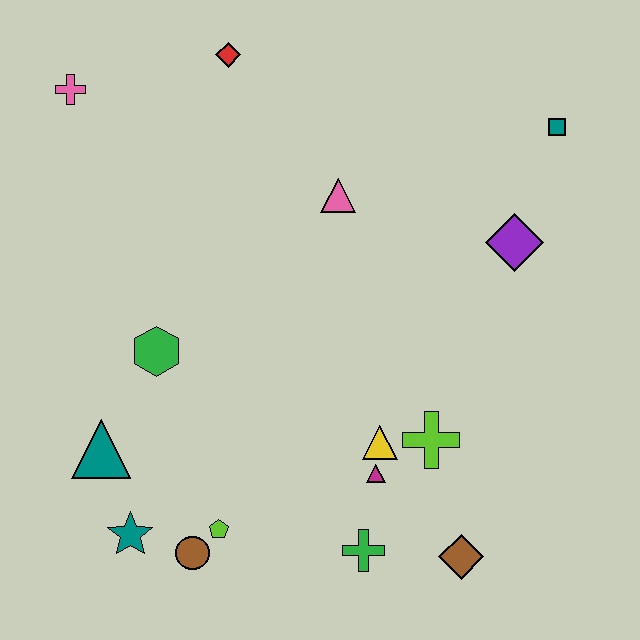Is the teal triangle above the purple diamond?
No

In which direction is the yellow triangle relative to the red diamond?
The yellow triangle is below the red diamond.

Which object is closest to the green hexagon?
The teal triangle is closest to the green hexagon.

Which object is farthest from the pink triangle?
The teal star is farthest from the pink triangle.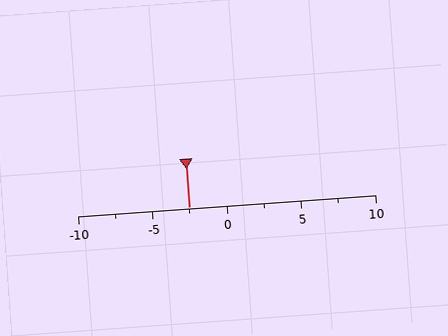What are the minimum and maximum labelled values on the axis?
The axis runs from -10 to 10.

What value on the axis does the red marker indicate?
The marker indicates approximately -2.5.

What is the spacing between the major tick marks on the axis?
The major ticks are spaced 5 apart.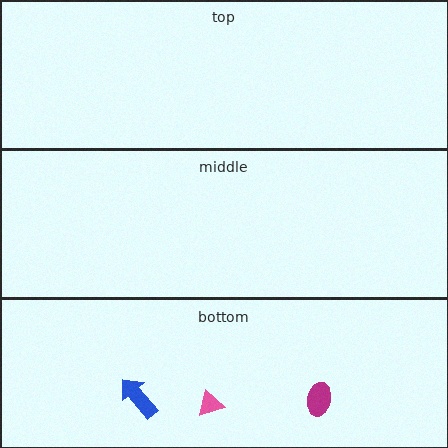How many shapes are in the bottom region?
3.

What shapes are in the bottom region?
The magenta ellipse, the blue arrow, the pink triangle.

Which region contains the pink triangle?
The bottom region.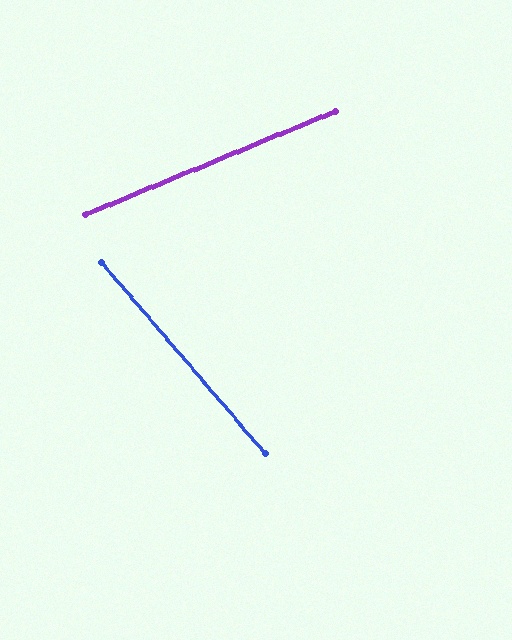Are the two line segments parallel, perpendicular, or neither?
Neither parallel nor perpendicular — they differ by about 72°.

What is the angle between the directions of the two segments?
Approximately 72 degrees.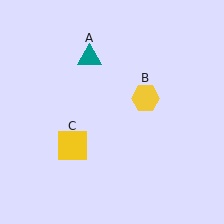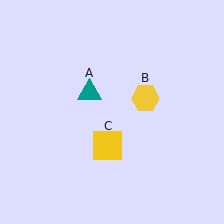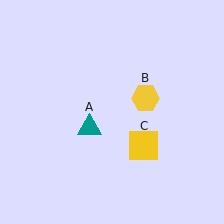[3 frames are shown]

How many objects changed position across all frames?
2 objects changed position: teal triangle (object A), yellow square (object C).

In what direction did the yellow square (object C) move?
The yellow square (object C) moved right.